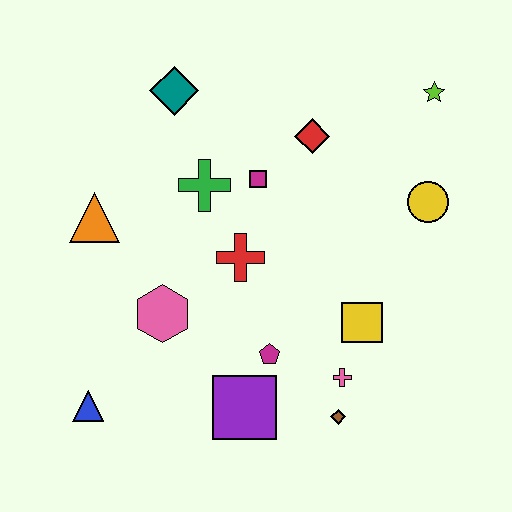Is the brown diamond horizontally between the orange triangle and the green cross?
No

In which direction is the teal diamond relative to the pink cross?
The teal diamond is above the pink cross.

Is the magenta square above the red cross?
Yes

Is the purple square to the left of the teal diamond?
No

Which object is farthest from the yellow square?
The teal diamond is farthest from the yellow square.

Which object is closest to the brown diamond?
The pink cross is closest to the brown diamond.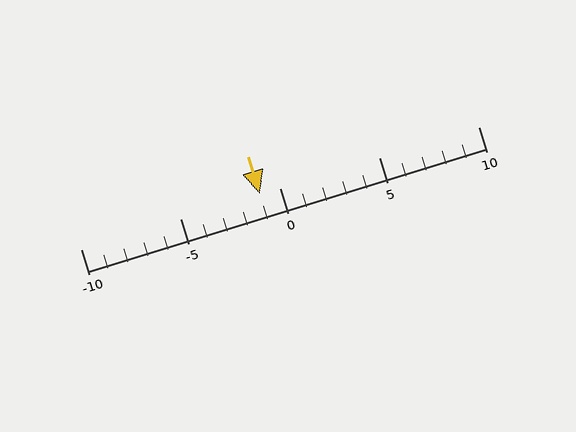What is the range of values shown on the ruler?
The ruler shows values from -10 to 10.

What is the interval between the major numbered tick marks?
The major tick marks are spaced 5 units apart.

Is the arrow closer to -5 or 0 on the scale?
The arrow is closer to 0.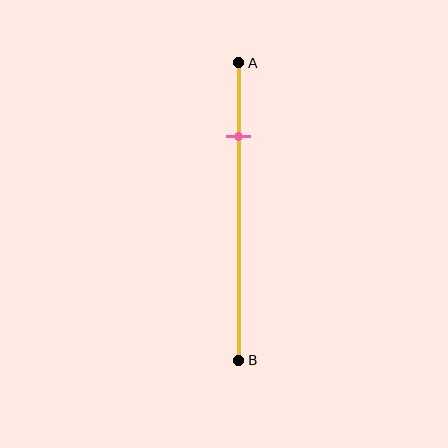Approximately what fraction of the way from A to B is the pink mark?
The pink mark is approximately 25% of the way from A to B.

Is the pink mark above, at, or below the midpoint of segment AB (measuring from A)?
The pink mark is above the midpoint of segment AB.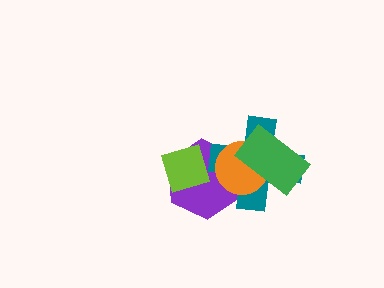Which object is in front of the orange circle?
The green rectangle is in front of the orange circle.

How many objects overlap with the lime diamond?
1 object overlaps with the lime diamond.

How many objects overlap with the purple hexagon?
3 objects overlap with the purple hexagon.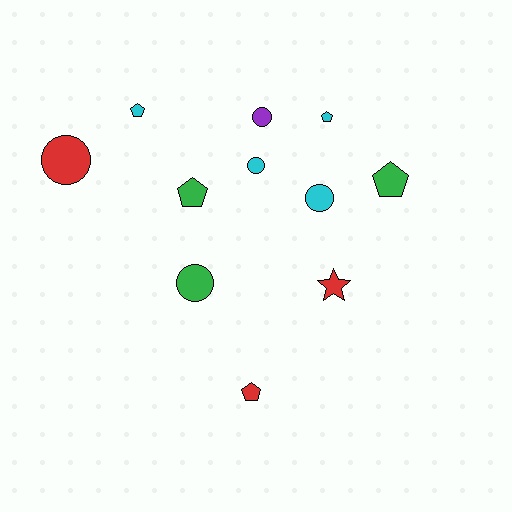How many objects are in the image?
There are 11 objects.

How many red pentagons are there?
There is 1 red pentagon.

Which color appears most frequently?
Cyan, with 4 objects.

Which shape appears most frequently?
Circle, with 5 objects.